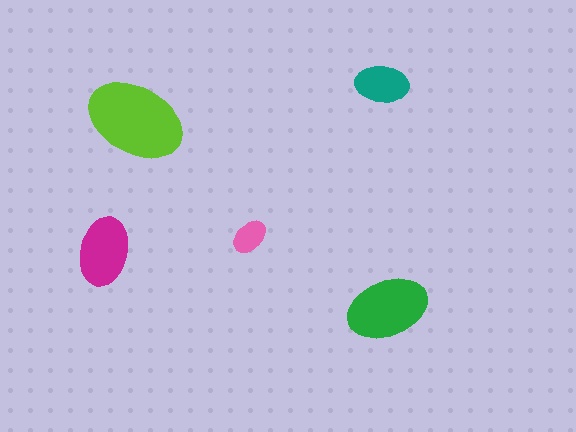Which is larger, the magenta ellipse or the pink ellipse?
The magenta one.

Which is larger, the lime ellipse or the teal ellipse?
The lime one.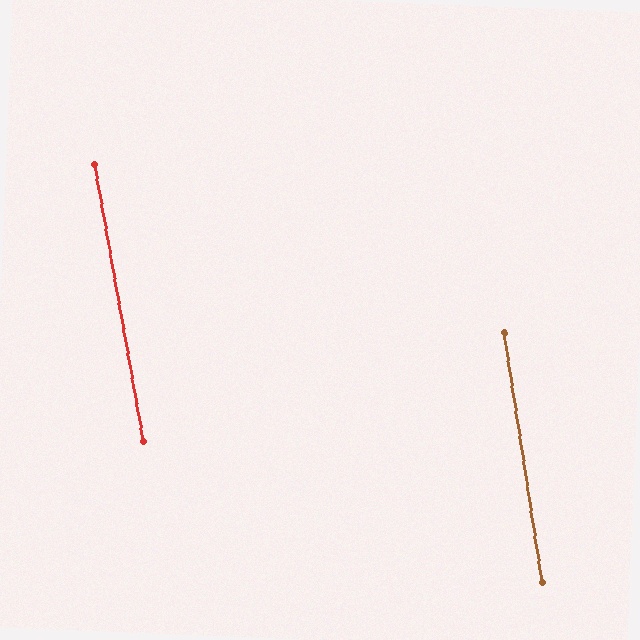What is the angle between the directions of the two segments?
Approximately 1 degree.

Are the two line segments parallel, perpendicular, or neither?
Parallel — their directions differ by only 1.3°.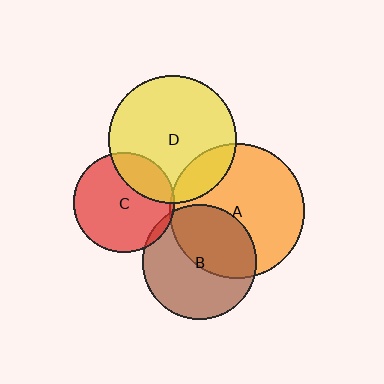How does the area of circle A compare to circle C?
Approximately 1.8 times.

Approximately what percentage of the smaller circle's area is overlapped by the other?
Approximately 5%.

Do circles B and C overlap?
Yes.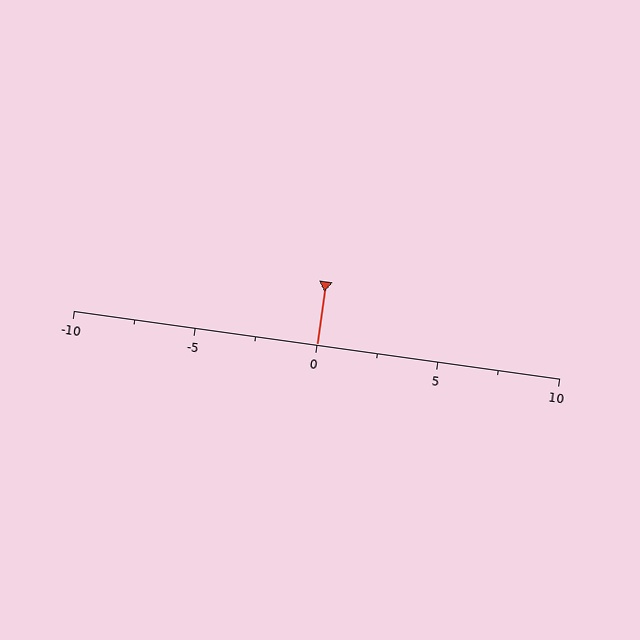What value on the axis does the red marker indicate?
The marker indicates approximately 0.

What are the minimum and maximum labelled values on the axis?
The axis runs from -10 to 10.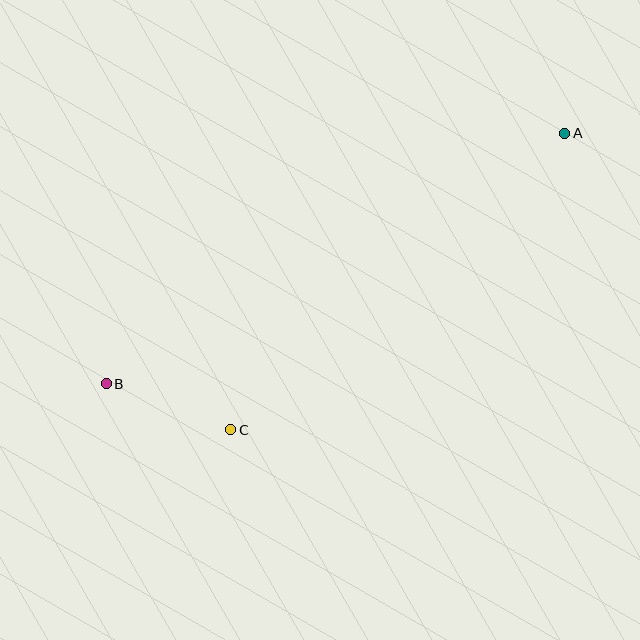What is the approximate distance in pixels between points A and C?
The distance between A and C is approximately 447 pixels.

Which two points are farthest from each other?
Points A and B are farthest from each other.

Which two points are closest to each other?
Points B and C are closest to each other.